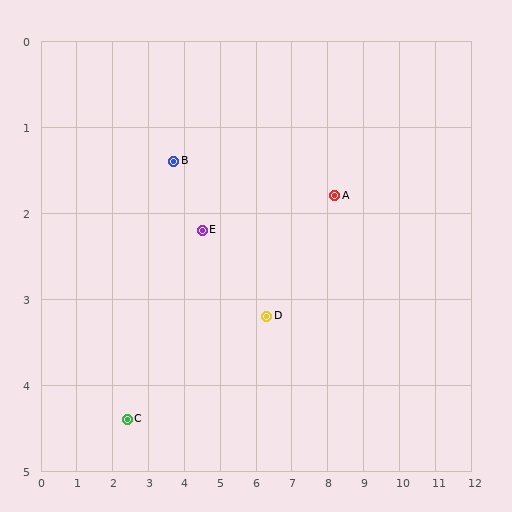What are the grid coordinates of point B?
Point B is at approximately (3.7, 1.4).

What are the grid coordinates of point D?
Point D is at approximately (6.3, 3.2).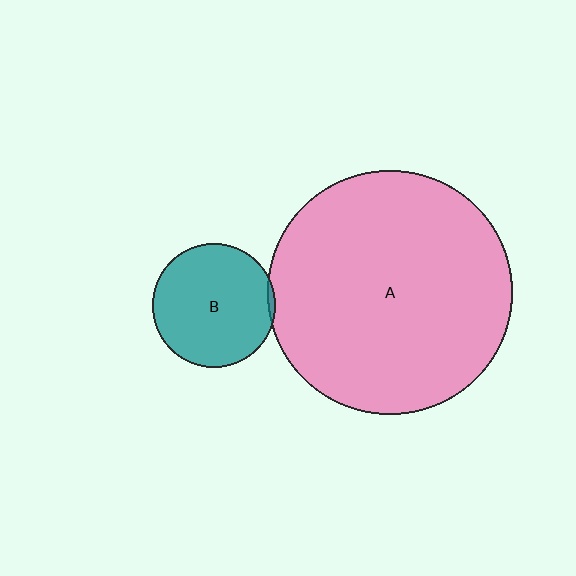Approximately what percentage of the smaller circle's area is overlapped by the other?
Approximately 5%.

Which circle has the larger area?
Circle A (pink).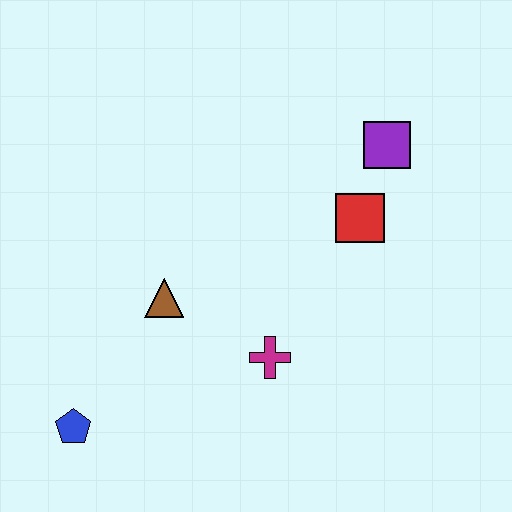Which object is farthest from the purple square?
The blue pentagon is farthest from the purple square.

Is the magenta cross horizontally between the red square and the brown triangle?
Yes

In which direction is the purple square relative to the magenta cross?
The purple square is above the magenta cross.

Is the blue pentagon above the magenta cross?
No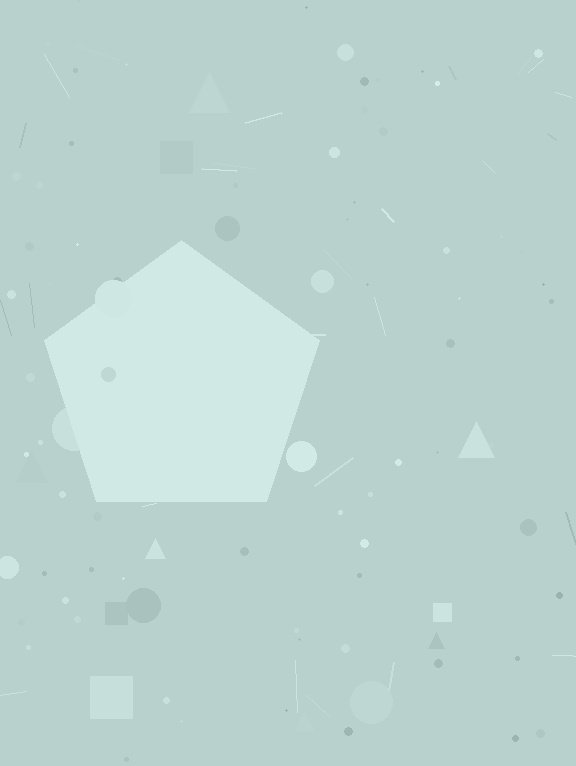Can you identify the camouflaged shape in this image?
The camouflaged shape is a pentagon.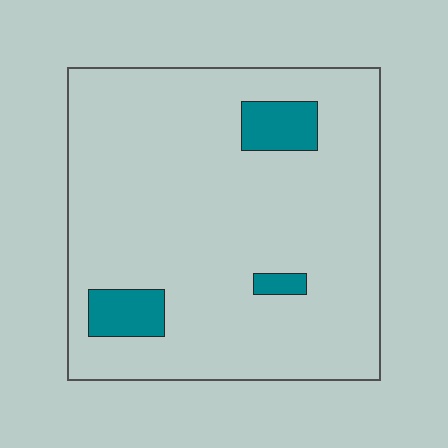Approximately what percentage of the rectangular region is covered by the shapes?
Approximately 10%.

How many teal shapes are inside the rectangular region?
3.